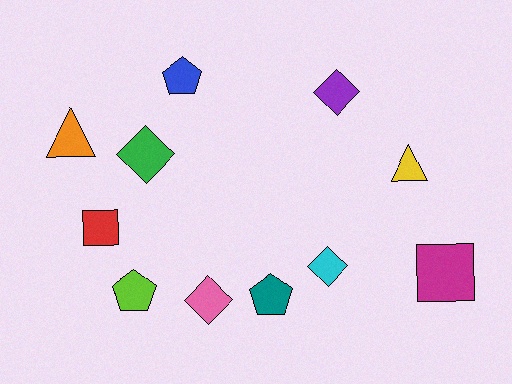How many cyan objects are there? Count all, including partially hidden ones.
There is 1 cyan object.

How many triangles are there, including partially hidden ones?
There are 2 triangles.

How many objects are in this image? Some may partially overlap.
There are 11 objects.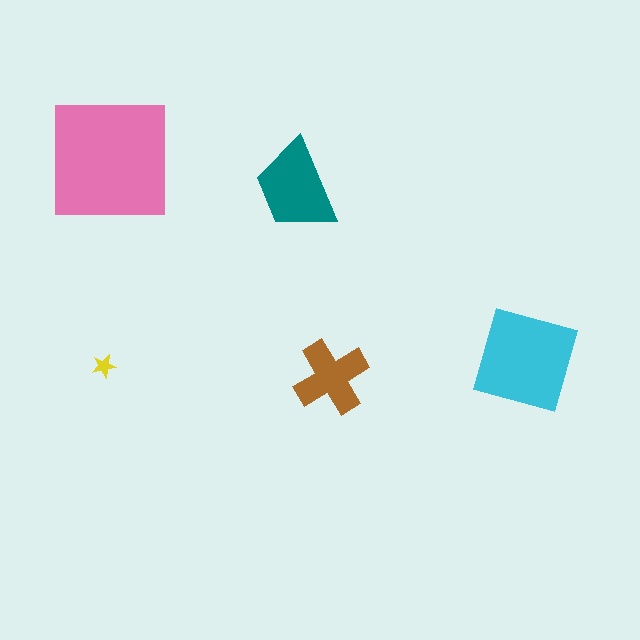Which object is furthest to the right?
The cyan diamond is rightmost.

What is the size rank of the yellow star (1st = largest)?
5th.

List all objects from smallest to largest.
The yellow star, the brown cross, the teal trapezoid, the cyan diamond, the pink square.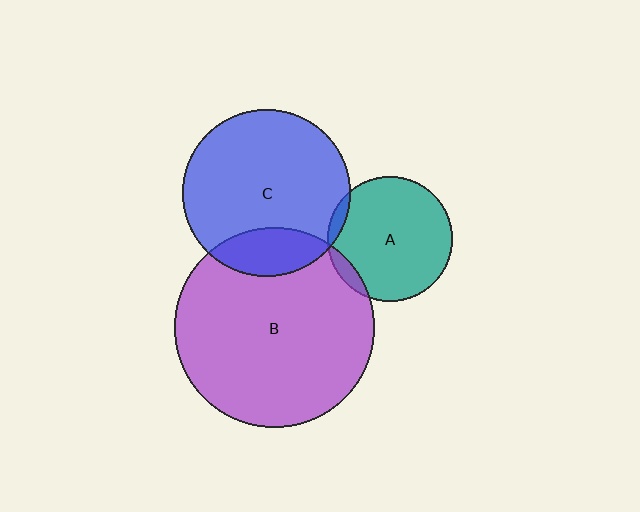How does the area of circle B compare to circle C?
Approximately 1.4 times.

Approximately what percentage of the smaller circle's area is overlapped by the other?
Approximately 5%.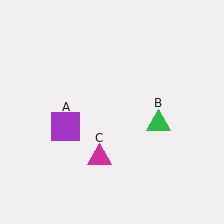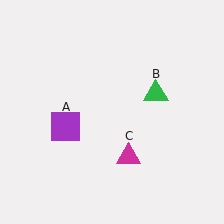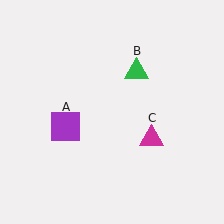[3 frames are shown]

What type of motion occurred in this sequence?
The green triangle (object B), magenta triangle (object C) rotated counterclockwise around the center of the scene.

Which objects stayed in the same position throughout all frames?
Purple square (object A) remained stationary.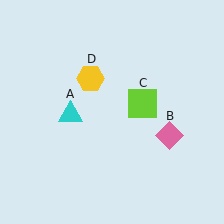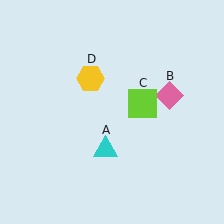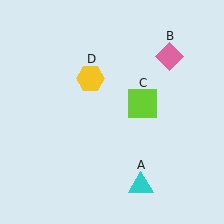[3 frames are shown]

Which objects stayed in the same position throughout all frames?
Lime square (object C) and yellow hexagon (object D) remained stationary.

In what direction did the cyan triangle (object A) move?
The cyan triangle (object A) moved down and to the right.